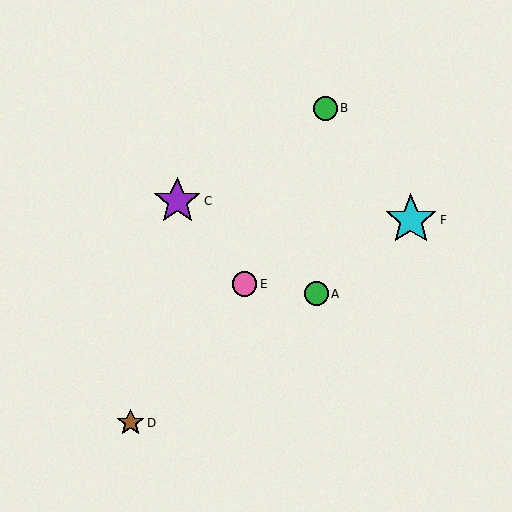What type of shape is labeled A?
Shape A is a green circle.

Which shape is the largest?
The cyan star (labeled F) is the largest.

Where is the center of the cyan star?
The center of the cyan star is at (411, 220).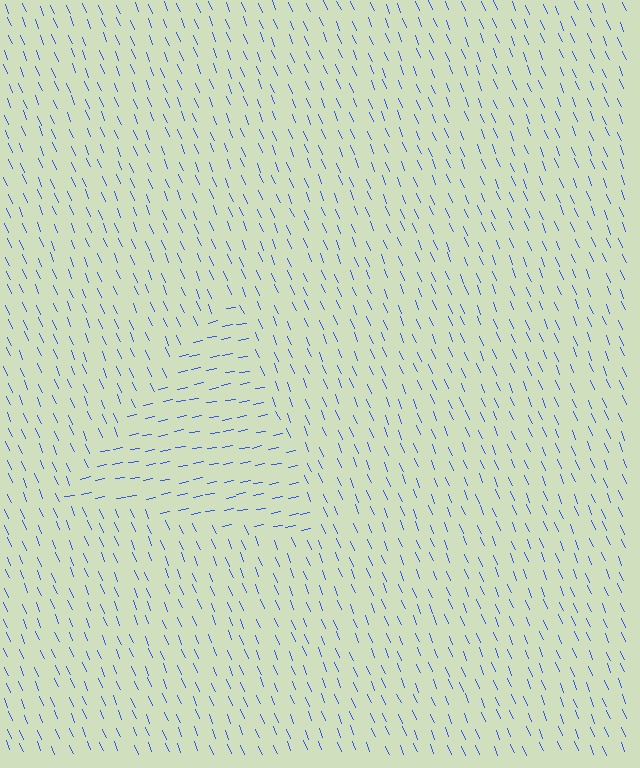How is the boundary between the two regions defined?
The boundary is defined purely by a change in line orientation (approximately 78 degrees difference). All lines are the same color and thickness.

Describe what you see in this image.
The image is filled with small blue line segments. A triangle region in the image has lines oriented differently from the surrounding lines, creating a visible texture boundary.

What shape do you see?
I see a triangle.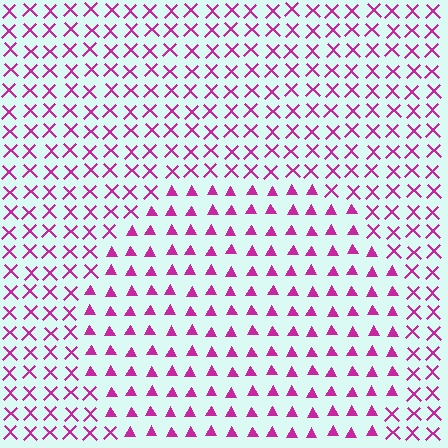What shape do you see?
I see a circle.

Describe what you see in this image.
The image is filled with small magenta elements arranged in a uniform grid. A circle-shaped region contains triangles, while the surrounding area contains X marks. The boundary is defined purely by the change in element shape.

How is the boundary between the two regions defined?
The boundary is defined by a change in element shape: triangles inside vs. X marks outside. All elements share the same color and spacing.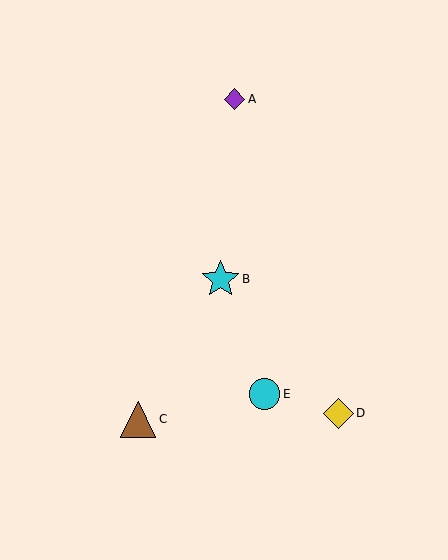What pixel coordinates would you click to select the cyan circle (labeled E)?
Click at (265, 394) to select the cyan circle E.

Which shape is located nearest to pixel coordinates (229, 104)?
The purple diamond (labeled A) at (235, 99) is nearest to that location.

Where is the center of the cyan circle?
The center of the cyan circle is at (265, 394).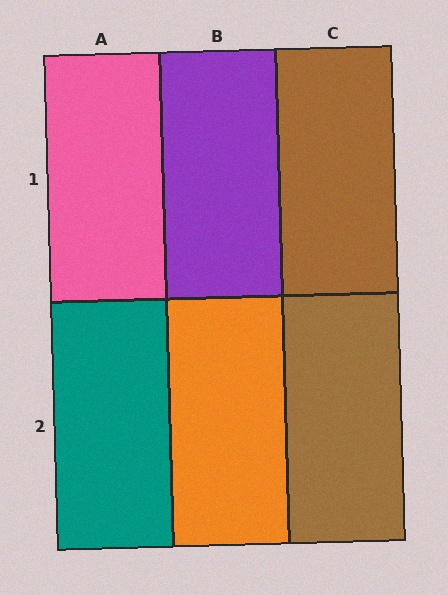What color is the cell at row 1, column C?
Brown.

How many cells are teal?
1 cell is teal.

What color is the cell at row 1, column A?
Pink.